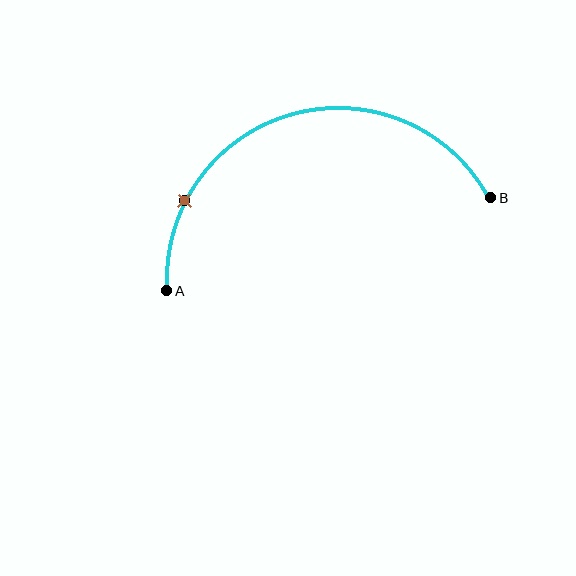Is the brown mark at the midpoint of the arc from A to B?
No. The brown mark lies on the arc but is closer to endpoint A. The arc midpoint would be at the point on the curve equidistant along the arc from both A and B.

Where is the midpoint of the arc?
The arc midpoint is the point on the curve farthest from the straight line joining A and B. It sits above that line.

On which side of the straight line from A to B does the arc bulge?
The arc bulges above the straight line connecting A and B.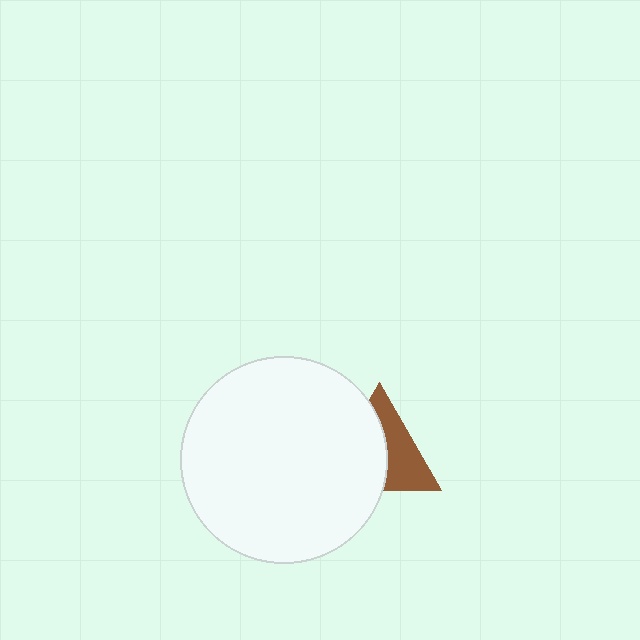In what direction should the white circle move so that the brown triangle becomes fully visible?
The white circle should move left. That is the shortest direction to clear the overlap and leave the brown triangle fully visible.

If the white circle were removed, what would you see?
You would see the complete brown triangle.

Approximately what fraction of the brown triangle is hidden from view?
Roughly 54% of the brown triangle is hidden behind the white circle.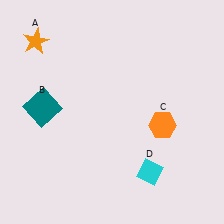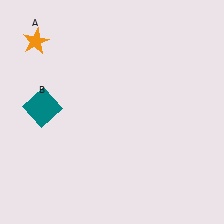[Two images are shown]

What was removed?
The cyan diamond (D), the orange hexagon (C) were removed in Image 2.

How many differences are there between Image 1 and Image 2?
There are 2 differences between the two images.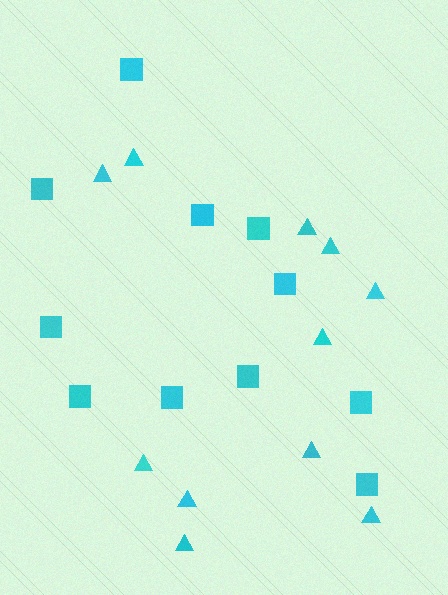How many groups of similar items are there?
There are 2 groups: one group of triangles (11) and one group of squares (11).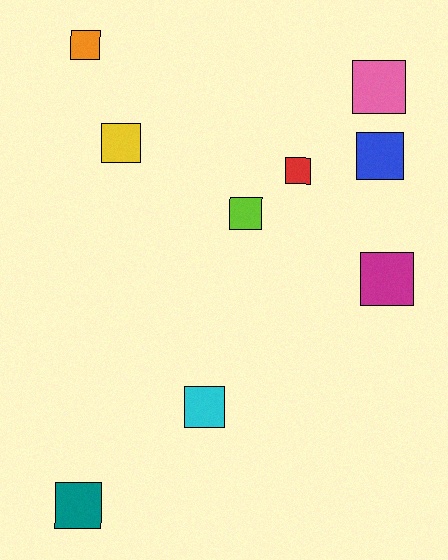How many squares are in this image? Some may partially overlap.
There are 9 squares.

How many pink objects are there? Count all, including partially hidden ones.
There is 1 pink object.